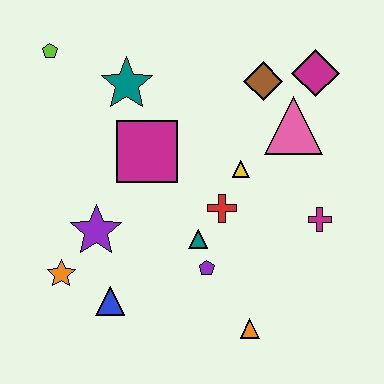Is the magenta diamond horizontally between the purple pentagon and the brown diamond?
No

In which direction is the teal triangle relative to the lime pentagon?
The teal triangle is below the lime pentagon.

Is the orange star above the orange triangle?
Yes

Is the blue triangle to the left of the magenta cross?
Yes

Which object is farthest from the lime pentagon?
The orange triangle is farthest from the lime pentagon.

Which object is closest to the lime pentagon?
The teal star is closest to the lime pentagon.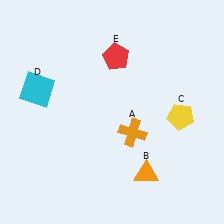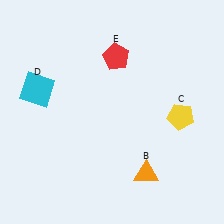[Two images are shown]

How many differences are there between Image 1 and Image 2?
There is 1 difference between the two images.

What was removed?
The orange cross (A) was removed in Image 2.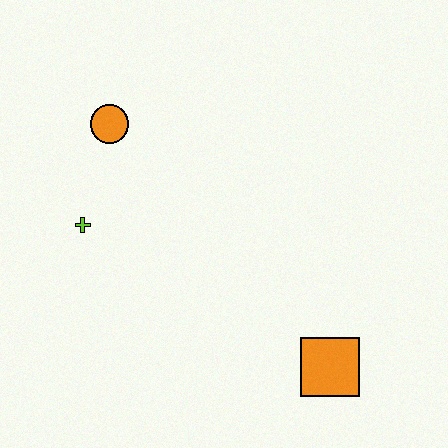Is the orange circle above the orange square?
Yes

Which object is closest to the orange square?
The lime cross is closest to the orange square.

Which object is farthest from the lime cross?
The orange square is farthest from the lime cross.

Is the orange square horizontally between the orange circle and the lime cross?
No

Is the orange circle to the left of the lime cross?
No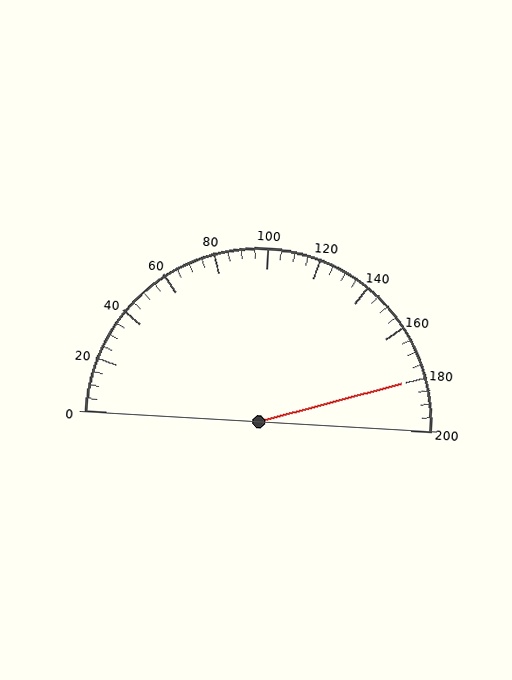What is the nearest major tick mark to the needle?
The nearest major tick mark is 180.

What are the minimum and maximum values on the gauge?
The gauge ranges from 0 to 200.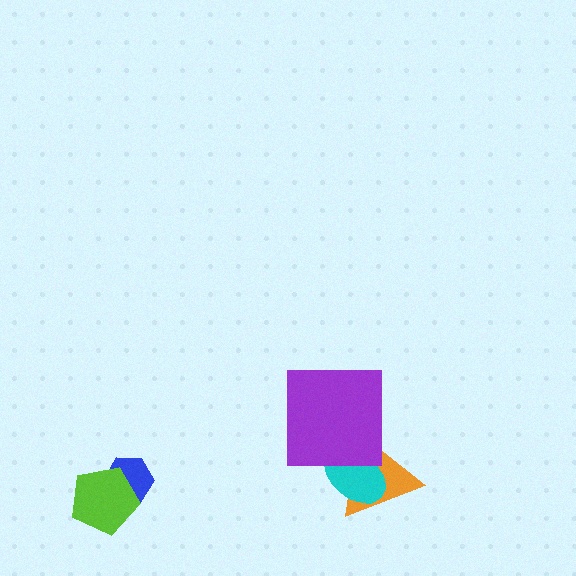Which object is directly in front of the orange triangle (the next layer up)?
The cyan ellipse is directly in front of the orange triangle.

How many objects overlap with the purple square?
2 objects overlap with the purple square.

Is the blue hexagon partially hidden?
Yes, it is partially covered by another shape.